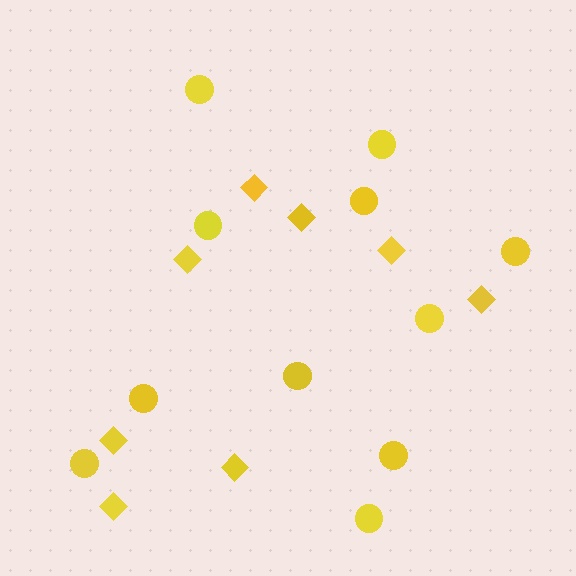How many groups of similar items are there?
There are 2 groups: one group of diamonds (8) and one group of circles (11).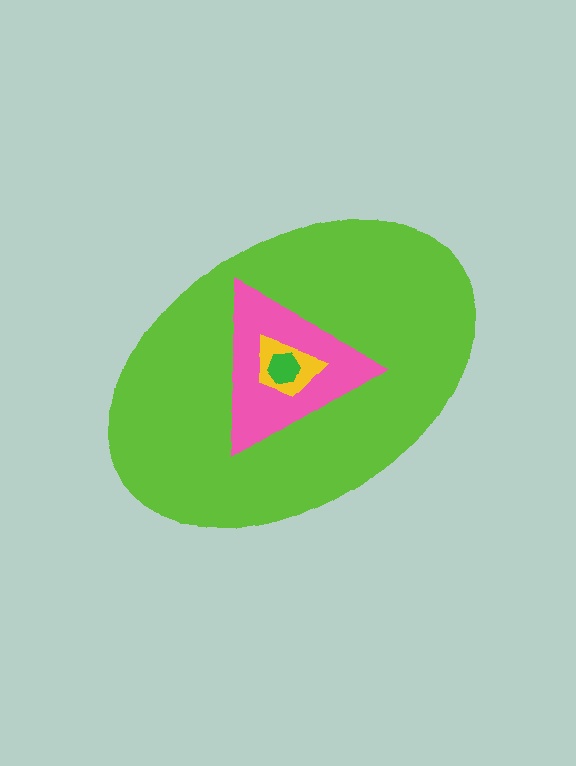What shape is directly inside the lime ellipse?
The pink triangle.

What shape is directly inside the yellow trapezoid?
The green hexagon.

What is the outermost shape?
The lime ellipse.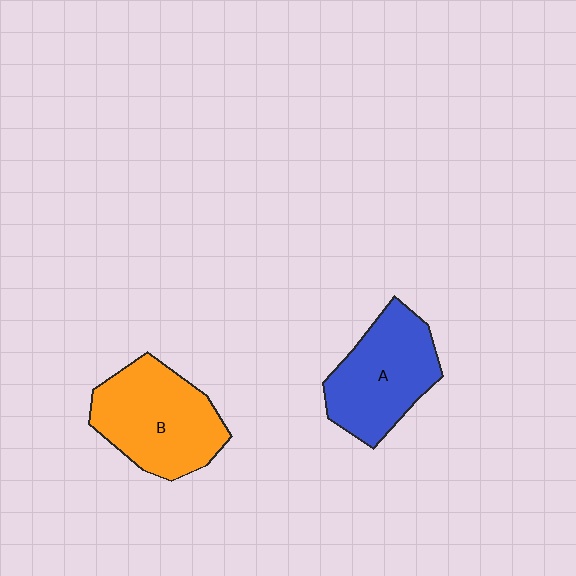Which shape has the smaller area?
Shape A (blue).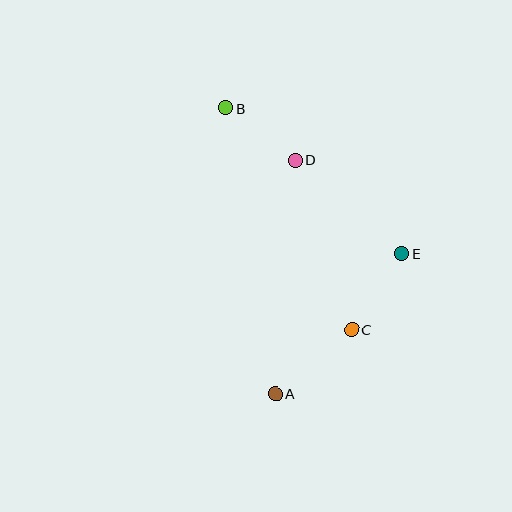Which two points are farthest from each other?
Points A and B are farthest from each other.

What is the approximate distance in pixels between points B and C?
The distance between B and C is approximately 255 pixels.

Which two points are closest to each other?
Points B and D are closest to each other.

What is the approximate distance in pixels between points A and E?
The distance between A and E is approximately 188 pixels.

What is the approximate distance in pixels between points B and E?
The distance between B and E is approximately 228 pixels.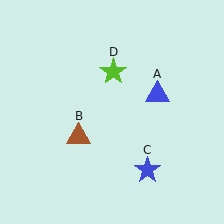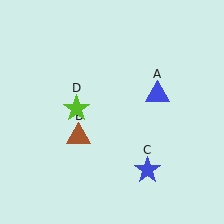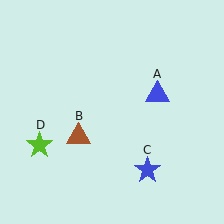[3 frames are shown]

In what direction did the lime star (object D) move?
The lime star (object D) moved down and to the left.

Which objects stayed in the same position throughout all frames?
Blue triangle (object A) and brown triangle (object B) and blue star (object C) remained stationary.